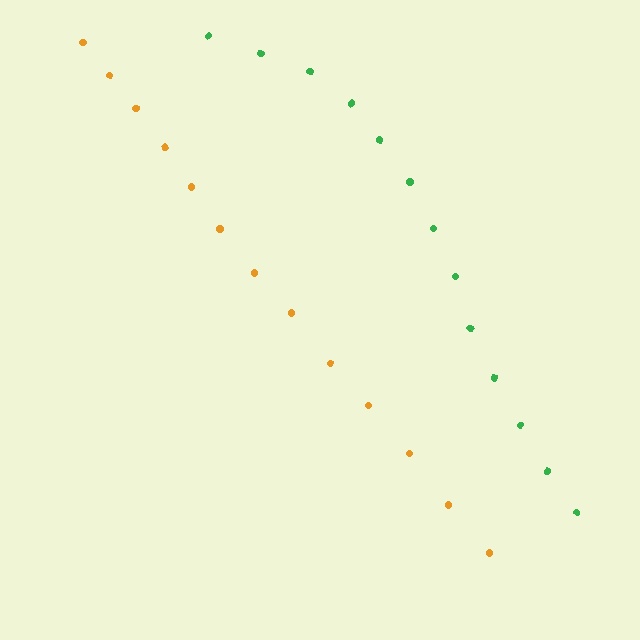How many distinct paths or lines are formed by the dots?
There are 2 distinct paths.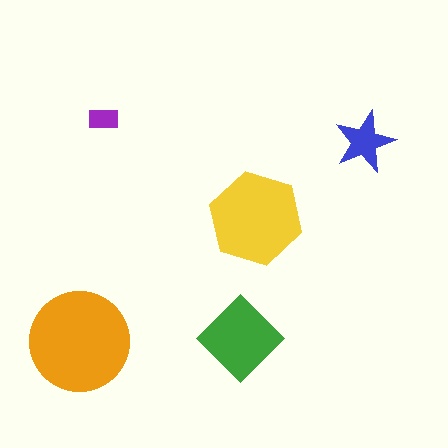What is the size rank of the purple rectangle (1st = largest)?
5th.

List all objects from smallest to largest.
The purple rectangle, the blue star, the green diamond, the yellow hexagon, the orange circle.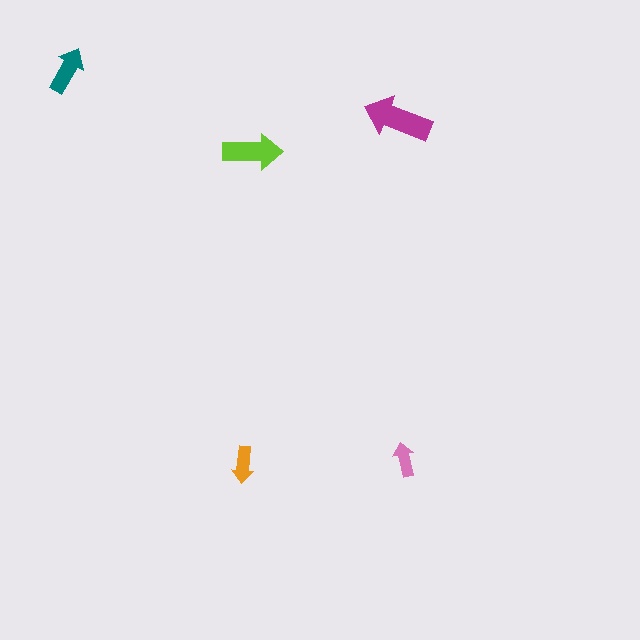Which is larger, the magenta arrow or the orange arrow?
The magenta one.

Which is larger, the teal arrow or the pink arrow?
The teal one.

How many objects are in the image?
There are 5 objects in the image.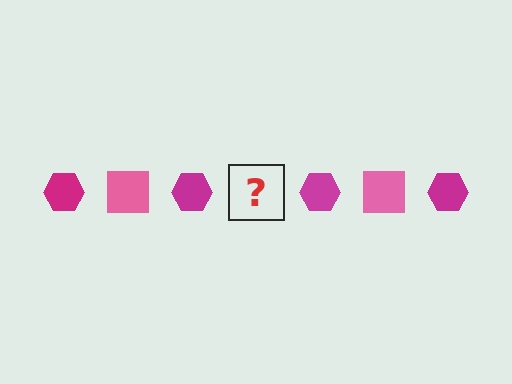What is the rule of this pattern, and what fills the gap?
The rule is that the pattern alternates between magenta hexagon and pink square. The gap should be filled with a pink square.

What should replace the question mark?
The question mark should be replaced with a pink square.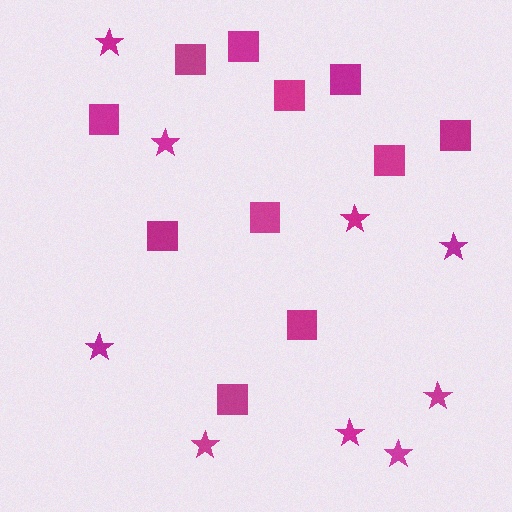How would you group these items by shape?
There are 2 groups: one group of squares (11) and one group of stars (9).